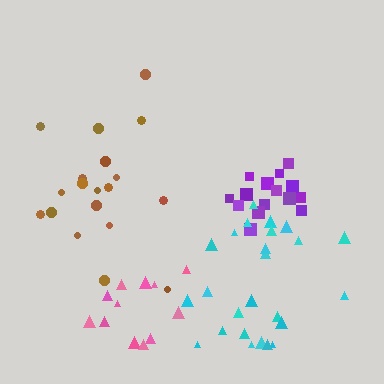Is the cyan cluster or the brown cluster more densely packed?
Brown.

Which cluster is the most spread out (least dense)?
Cyan.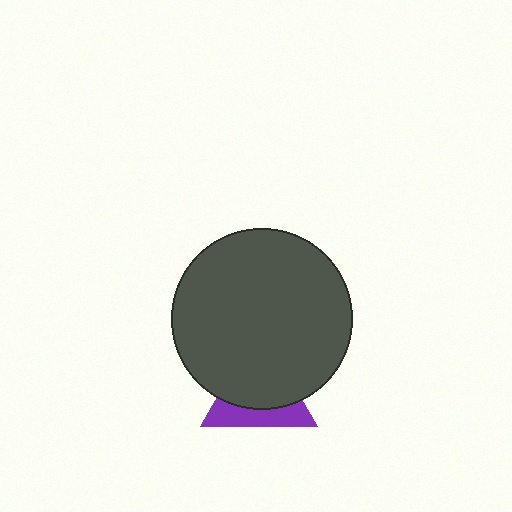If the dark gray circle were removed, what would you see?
You would see the complete purple triangle.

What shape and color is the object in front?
The object in front is a dark gray circle.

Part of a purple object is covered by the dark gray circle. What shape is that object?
It is a triangle.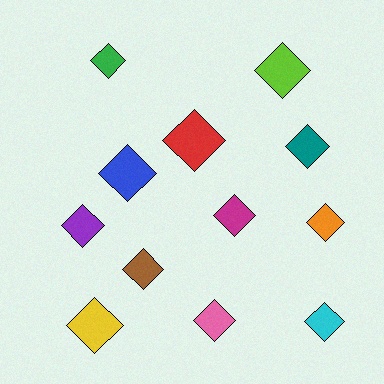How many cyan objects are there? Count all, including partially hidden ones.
There is 1 cyan object.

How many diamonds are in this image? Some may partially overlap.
There are 12 diamonds.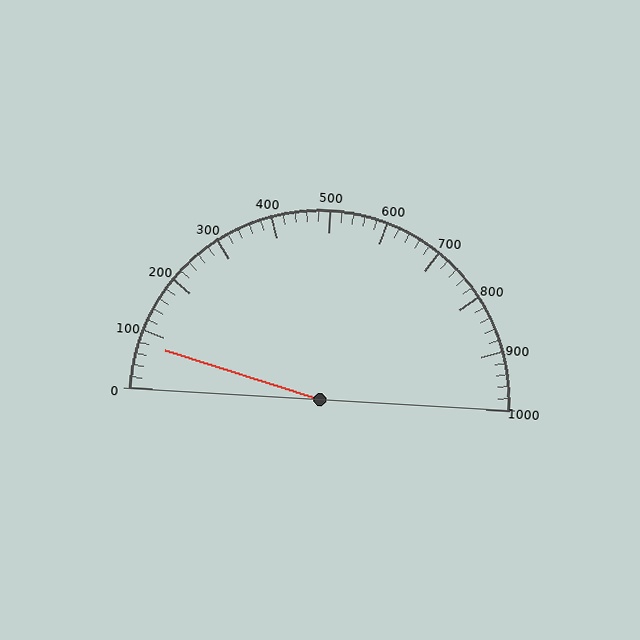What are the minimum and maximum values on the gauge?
The gauge ranges from 0 to 1000.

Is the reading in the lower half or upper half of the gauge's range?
The reading is in the lower half of the range (0 to 1000).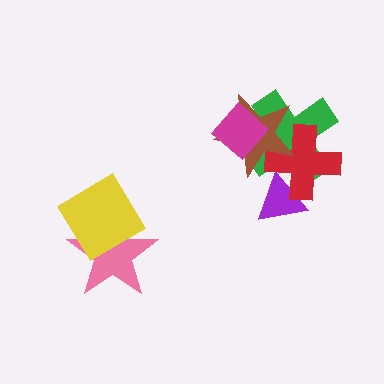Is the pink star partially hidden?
Yes, it is partially covered by another shape.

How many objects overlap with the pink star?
1 object overlaps with the pink star.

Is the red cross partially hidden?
Yes, it is partially covered by another shape.